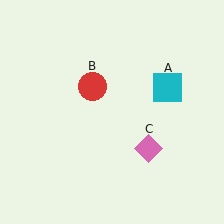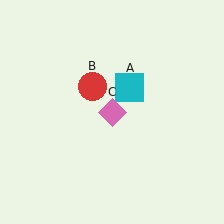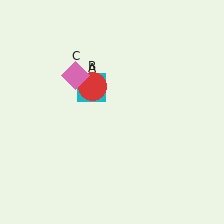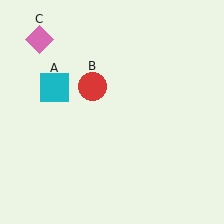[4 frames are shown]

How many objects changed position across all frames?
2 objects changed position: cyan square (object A), pink diamond (object C).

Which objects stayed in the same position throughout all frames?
Red circle (object B) remained stationary.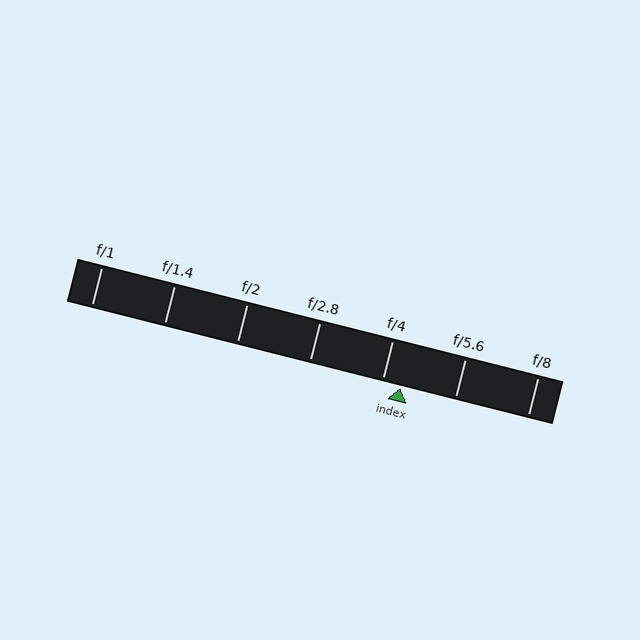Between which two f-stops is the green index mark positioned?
The index mark is between f/4 and f/5.6.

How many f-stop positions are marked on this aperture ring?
There are 7 f-stop positions marked.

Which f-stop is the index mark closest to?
The index mark is closest to f/4.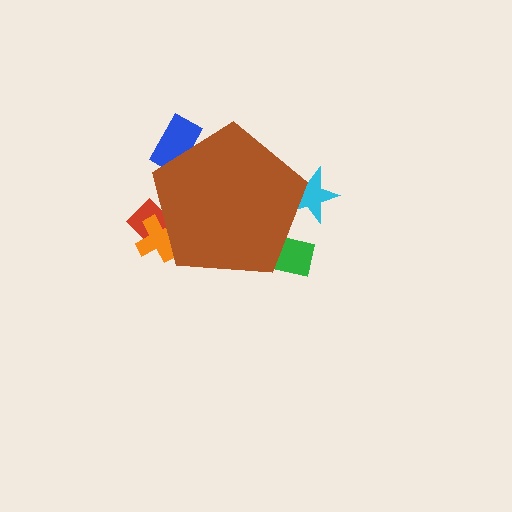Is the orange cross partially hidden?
Yes, the orange cross is partially hidden behind the brown pentagon.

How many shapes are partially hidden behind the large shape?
5 shapes are partially hidden.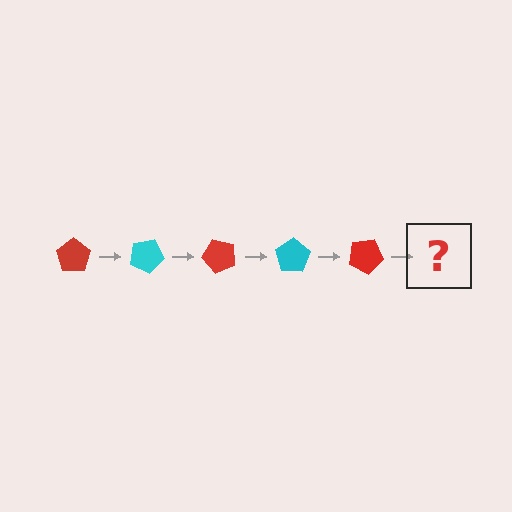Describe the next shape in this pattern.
It should be a cyan pentagon, rotated 125 degrees from the start.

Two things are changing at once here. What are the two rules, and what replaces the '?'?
The two rules are that it rotates 25 degrees each step and the color cycles through red and cyan. The '?' should be a cyan pentagon, rotated 125 degrees from the start.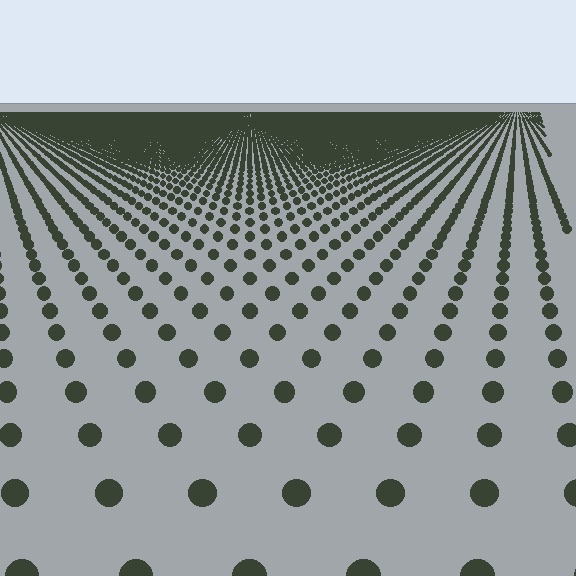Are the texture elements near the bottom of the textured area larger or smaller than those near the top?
Larger. Near the bottom, elements are closer to the viewer and appear at a bigger on-screen size.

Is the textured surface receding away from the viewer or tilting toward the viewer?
The surface is receding away from the viewer. Texture elements get smaller and denser toward the top.